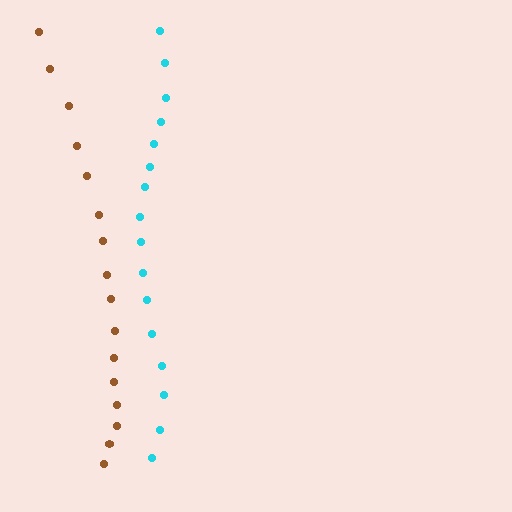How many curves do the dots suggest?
There are 2 distinct paths.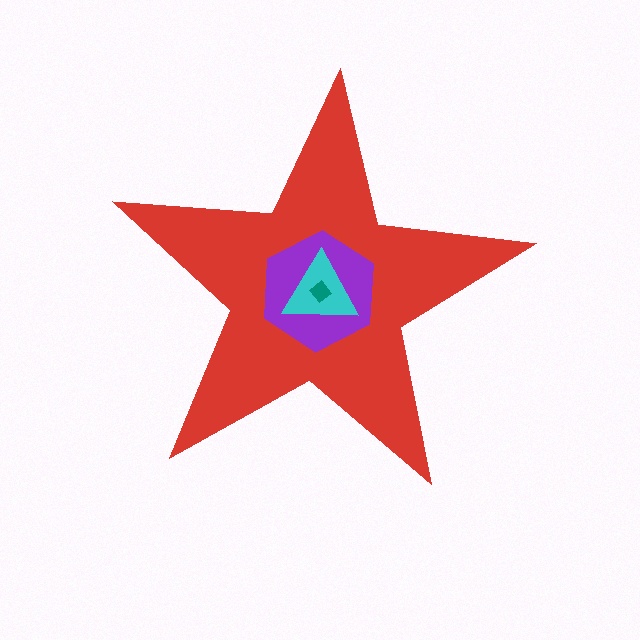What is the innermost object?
The teal diamond.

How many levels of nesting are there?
4.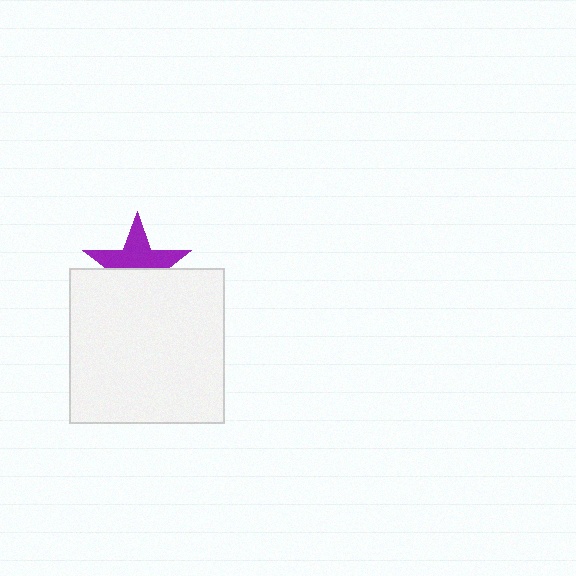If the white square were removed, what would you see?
You would see the complete purple star.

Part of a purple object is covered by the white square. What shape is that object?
It is a star.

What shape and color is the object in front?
The object in front is a white square.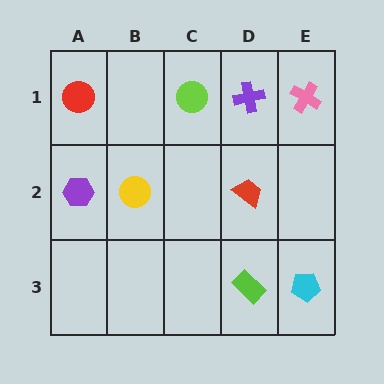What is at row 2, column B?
A yellow circle.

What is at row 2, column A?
A purple hexagon.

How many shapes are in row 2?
3 shapes.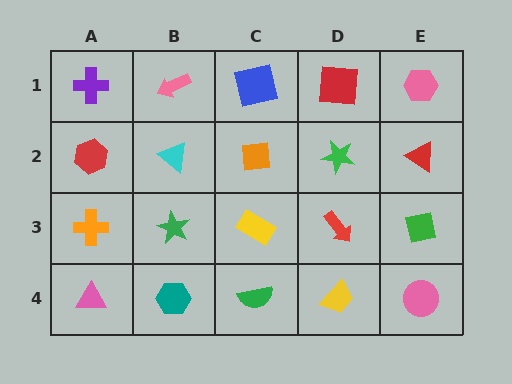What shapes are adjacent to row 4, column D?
A red arrow (row 3, column D), a green semicircle (row 4, column C), a pink circle (row 4, column E).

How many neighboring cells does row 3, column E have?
3.